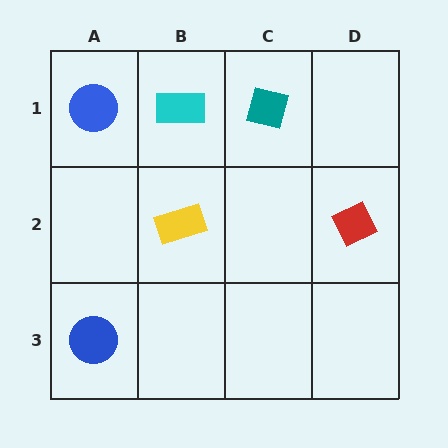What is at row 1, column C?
A teal square.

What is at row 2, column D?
A red diamond.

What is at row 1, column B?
A cyan rectangle.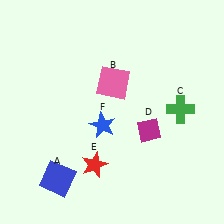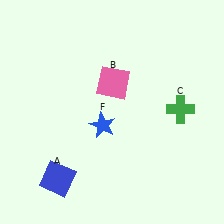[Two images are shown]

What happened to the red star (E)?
The red star (E) was removed in Image 2. It was in the bottom-left area of Image 1.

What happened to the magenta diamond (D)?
The magenta diamond (D) was removed in Image 2. It was in the bottom-right area of Image 1.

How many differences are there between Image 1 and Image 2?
There are 2 differences between the two images.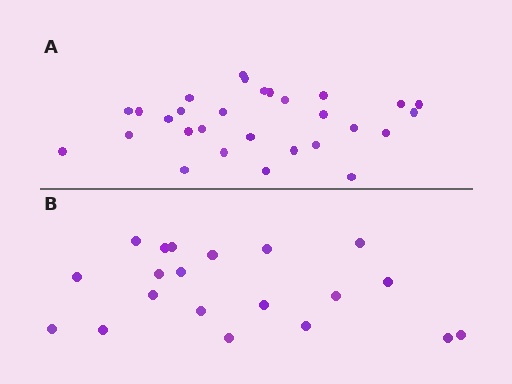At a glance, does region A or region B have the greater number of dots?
Region A (the top region) has more dots.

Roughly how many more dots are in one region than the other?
Region A has roughly 8 or so more dots than region B.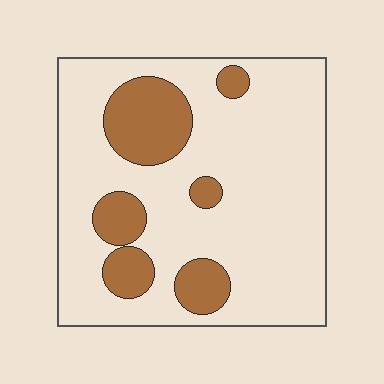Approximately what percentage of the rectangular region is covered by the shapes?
Approximately 20%.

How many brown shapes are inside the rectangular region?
6.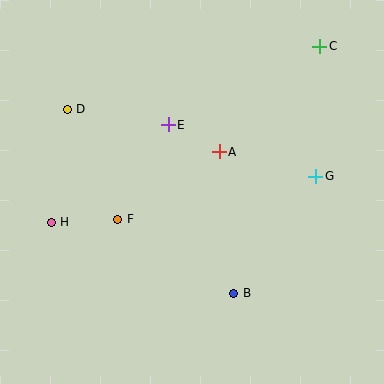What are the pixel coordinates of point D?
Point D is at (67, 109).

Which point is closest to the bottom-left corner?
Point H is closest to the bottom-left corner.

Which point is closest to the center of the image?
Point A at (219, 152) is closest to the center.